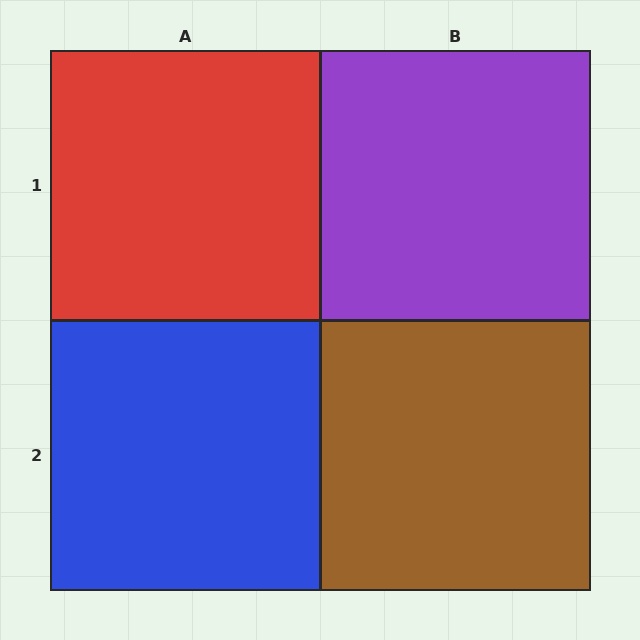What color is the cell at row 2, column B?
Brown.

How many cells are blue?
1 cell is blue.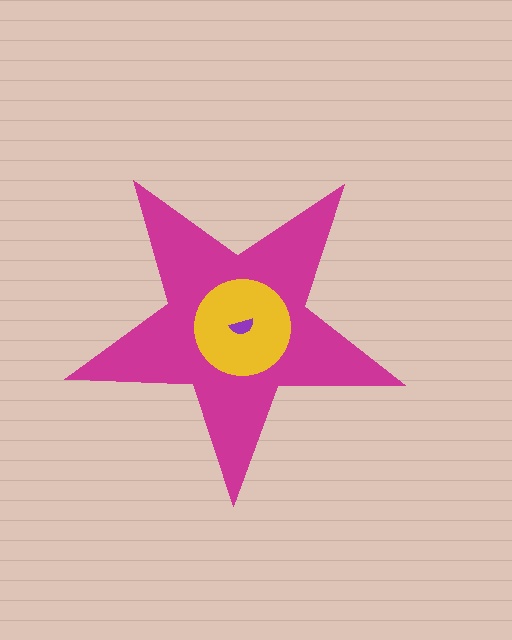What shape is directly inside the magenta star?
The yellow circle.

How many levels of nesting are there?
3.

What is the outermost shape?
The magenta star.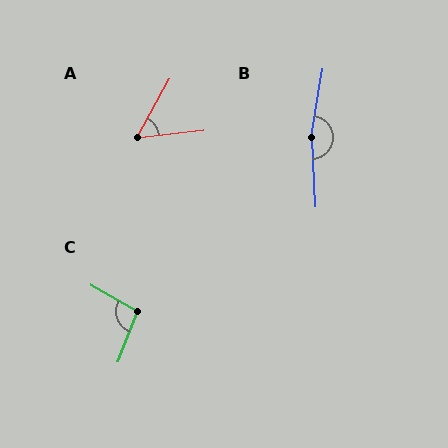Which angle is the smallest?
A, at approximately 54 degrees.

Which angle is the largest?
B, at approximately 168 degrees.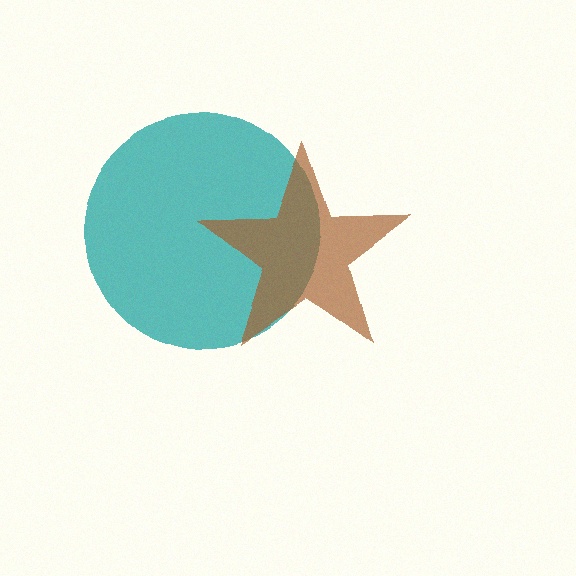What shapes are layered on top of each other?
The layered shapes are: a teal circle, a brown star.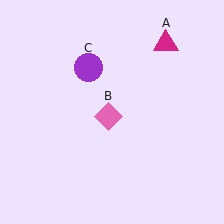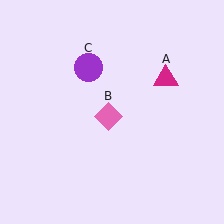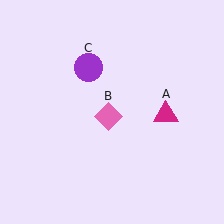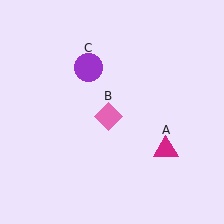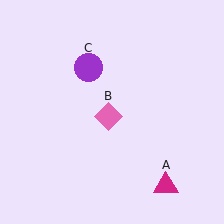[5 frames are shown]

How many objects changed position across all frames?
1 object changed position: magenta triangle (object A).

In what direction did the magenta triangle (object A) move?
The magenta triangle (object A) moved down.